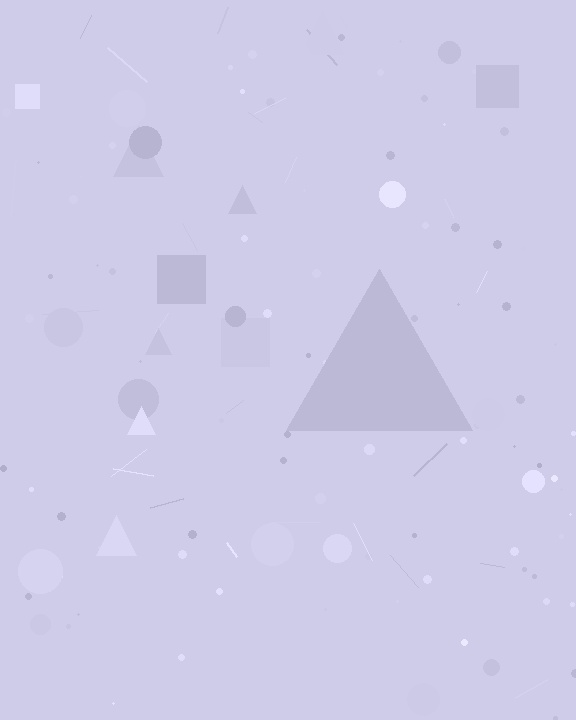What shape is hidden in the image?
A triangle is hidden in the image.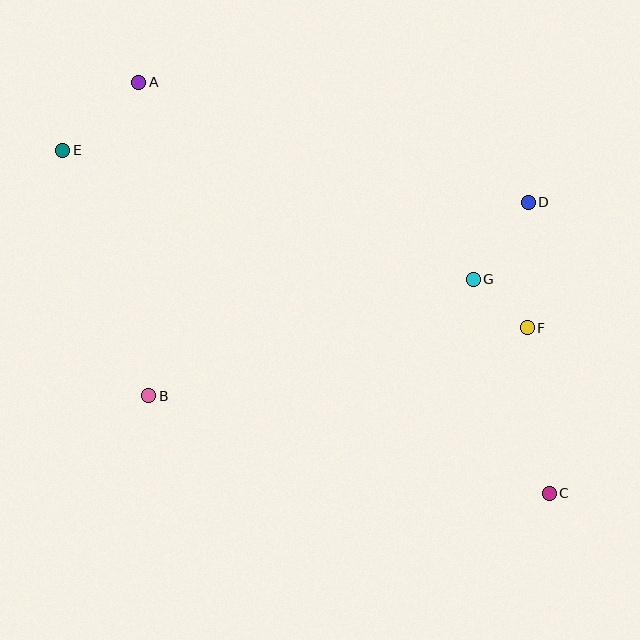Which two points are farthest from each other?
Points C and E are farthest from each other.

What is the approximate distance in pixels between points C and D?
The distance between C and D is approximately 292 pixels.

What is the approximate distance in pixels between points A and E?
The distance between A and E is approximately 102 pixels.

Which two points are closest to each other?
Points F and G are closest to each other.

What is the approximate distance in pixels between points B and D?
The distance between B and D is approximately 426 pixels.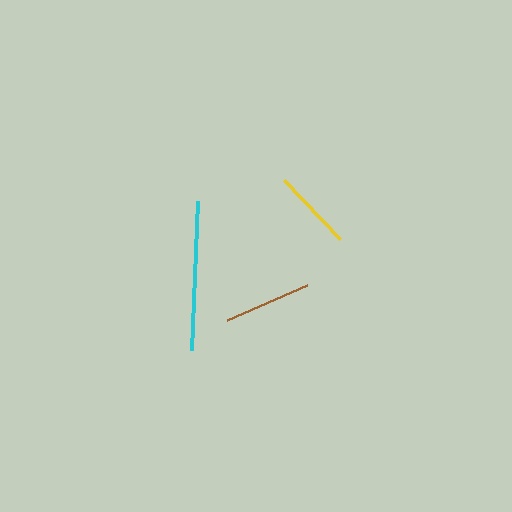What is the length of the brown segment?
The brown segment is approximately 87 pixels long.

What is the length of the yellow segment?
The yellow segment is approximately 82 pixels long.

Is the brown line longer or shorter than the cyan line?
The cyan line is longer than the brown line.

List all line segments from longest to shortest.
From longest to shortest: cyan, brown, yellow.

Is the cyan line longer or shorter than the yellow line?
The cyan line is longer than the yellow line.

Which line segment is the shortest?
The yellow line is the shortest at approximately 82 pixels.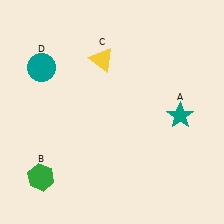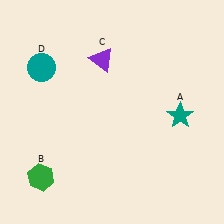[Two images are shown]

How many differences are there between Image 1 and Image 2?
There is 1 difference between the two images.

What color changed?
The triangle (C) changed from yellow in Image 1 to purple in Image 2.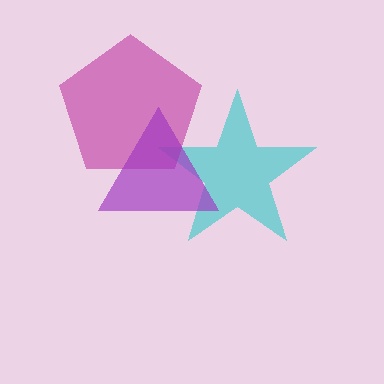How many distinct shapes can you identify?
There are 3 distinct shapes: a cyan star, a magenta pentagon, a purple triangle.